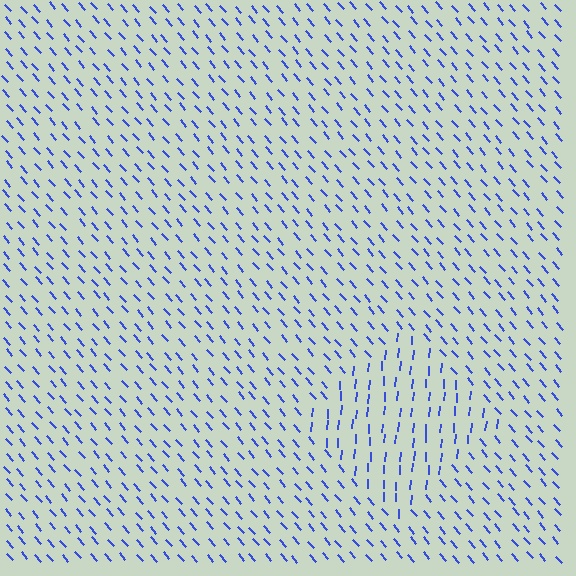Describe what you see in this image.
The image is filled with small blue line segments. A diamond region in the image has lines oriented differently from the surrounding lines, creating a visible texture boundary.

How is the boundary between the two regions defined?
The boundary is defined purely by a change in line orientation (approximately 45 degrees difference). All lines are the same color and thickness.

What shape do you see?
I see a diamond.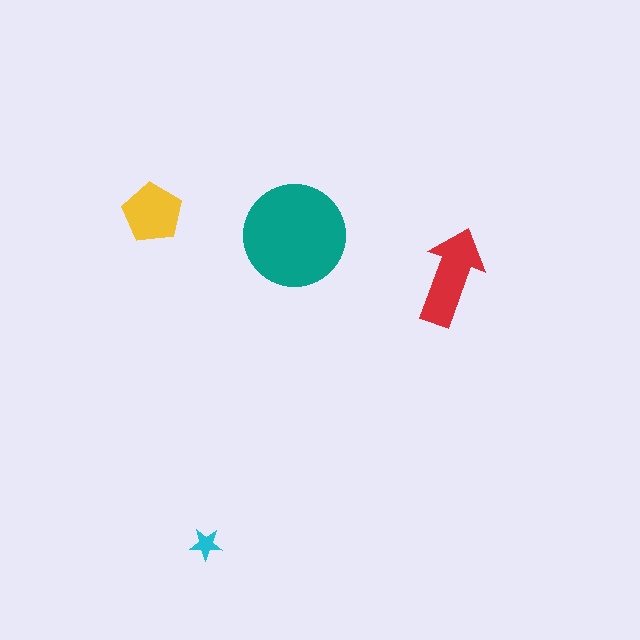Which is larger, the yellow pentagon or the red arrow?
The red arrow.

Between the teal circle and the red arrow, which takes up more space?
The teal circle.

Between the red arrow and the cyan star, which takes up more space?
The red arrow.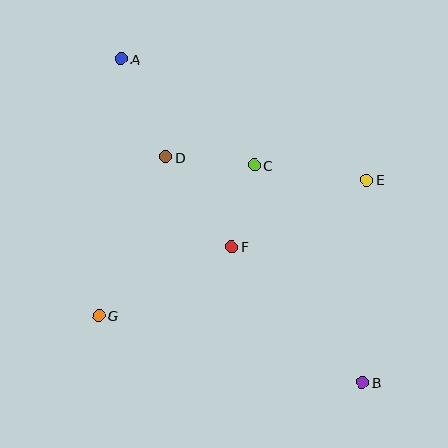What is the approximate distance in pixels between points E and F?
The distance between E and F is approximately 151 pixels.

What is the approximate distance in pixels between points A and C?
The distance between A and C is approximately 170 pixels.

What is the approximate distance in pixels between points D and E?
The distance between D and E is approximately 202 pixels.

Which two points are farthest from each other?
Points A and B are farthest from each other.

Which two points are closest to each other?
Points C and F are closest to each other.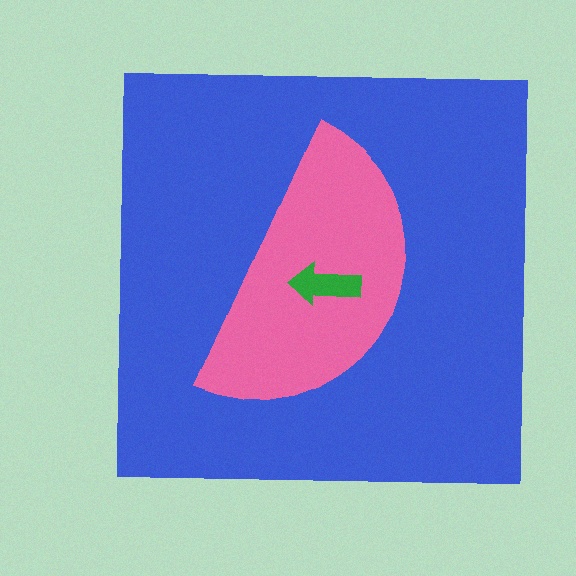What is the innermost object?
The green arrow.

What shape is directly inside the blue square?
The pink semicircle.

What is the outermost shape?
The blue square.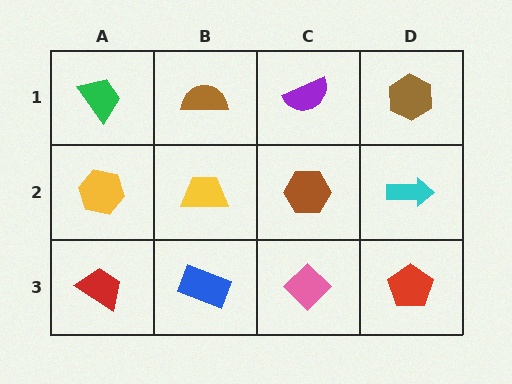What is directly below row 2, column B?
A blue rectangle.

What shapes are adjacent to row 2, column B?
A brown semicircle (row 1, column B), a blue rectangle (row 3, column B), a yellow hexagon (row 2, column A), a brown hexagon (row 2, column C).